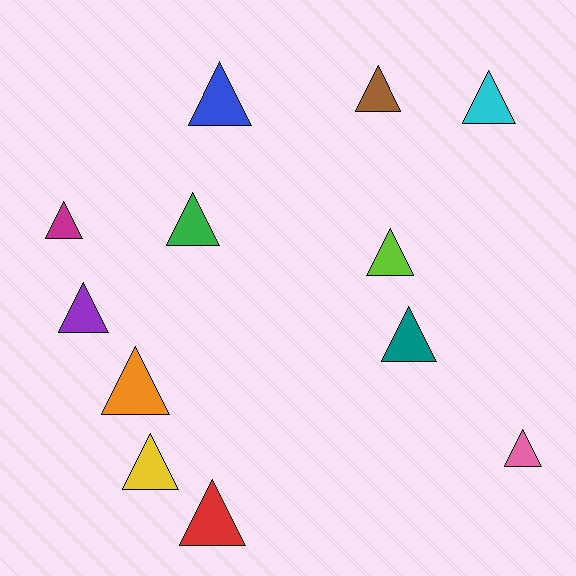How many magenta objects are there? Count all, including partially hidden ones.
There is 1 magenta object.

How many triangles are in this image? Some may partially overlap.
There are 12 triangles.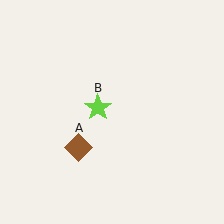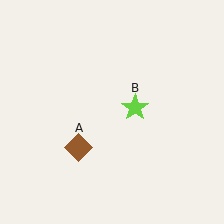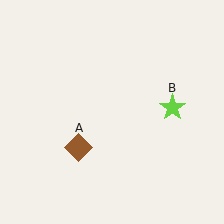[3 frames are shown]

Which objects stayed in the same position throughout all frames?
Brown diamond (object A) remained stationary.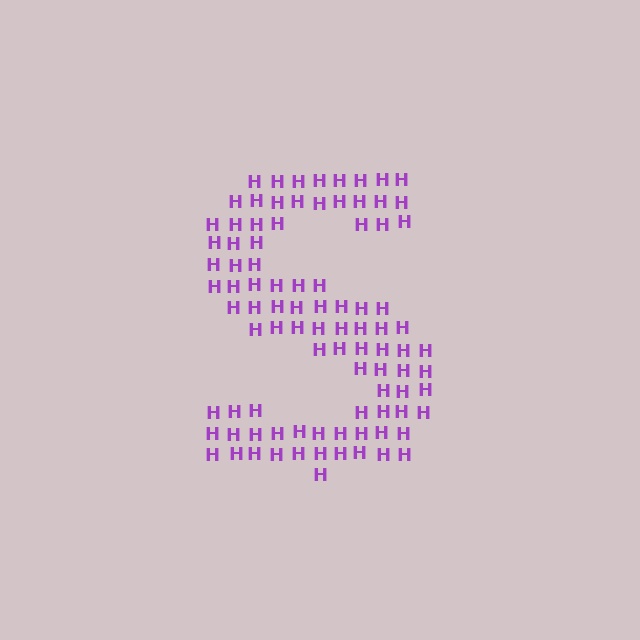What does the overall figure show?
The overall figure shows the letter S.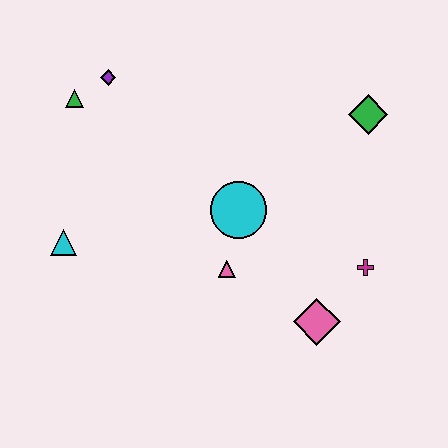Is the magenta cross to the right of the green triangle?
Yes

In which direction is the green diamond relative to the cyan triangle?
The green diamond is to the right of the cyan triangle.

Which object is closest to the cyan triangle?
The green triangle is closest to the cyan triangle.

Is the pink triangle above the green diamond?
No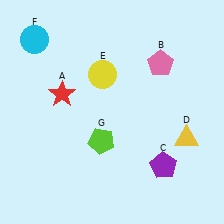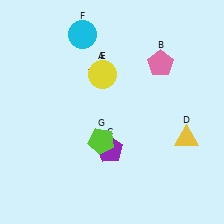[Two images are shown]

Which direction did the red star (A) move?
The red star (A) moved right.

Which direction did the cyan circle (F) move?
The cyan circle (F) moved right.